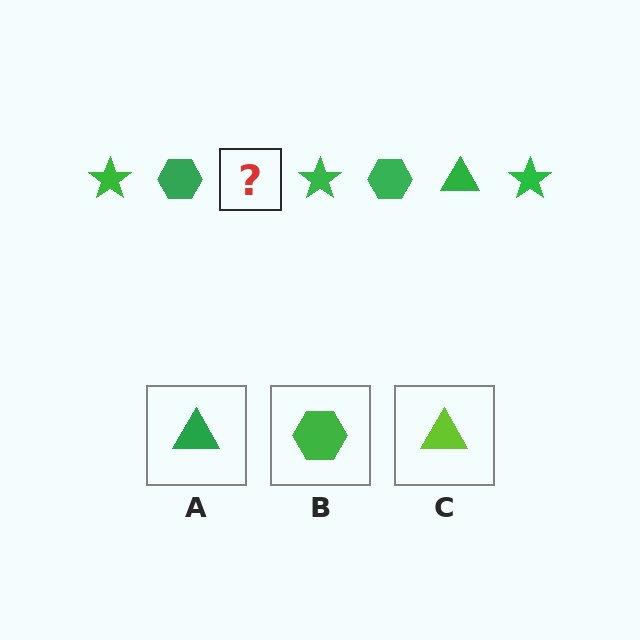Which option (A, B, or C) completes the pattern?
A.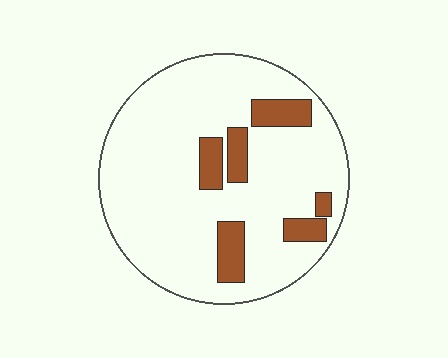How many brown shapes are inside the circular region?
6.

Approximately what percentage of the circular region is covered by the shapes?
Approximately 15%.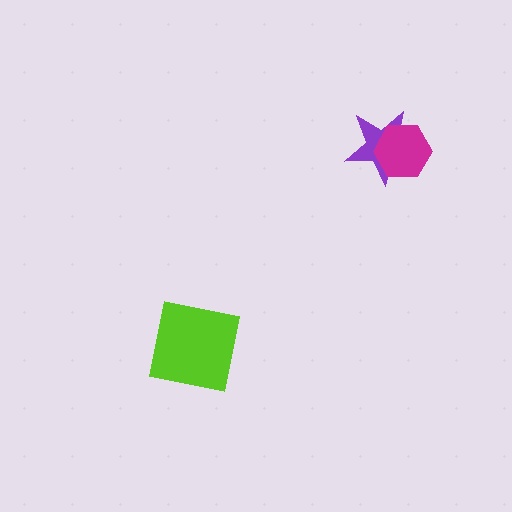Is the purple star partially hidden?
Yes, it is partially covered by another shape.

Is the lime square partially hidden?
No, no other shape covers it.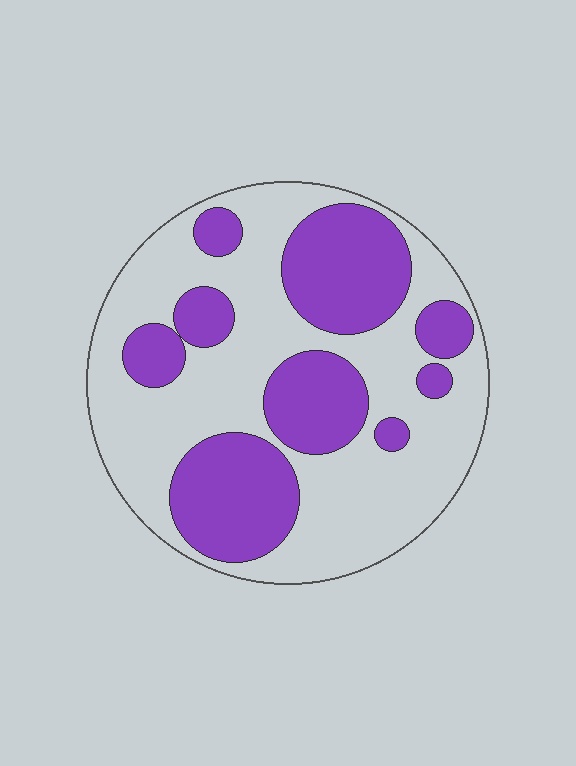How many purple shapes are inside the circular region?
9.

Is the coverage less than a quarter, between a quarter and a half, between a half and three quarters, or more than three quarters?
Between a quarter and a half.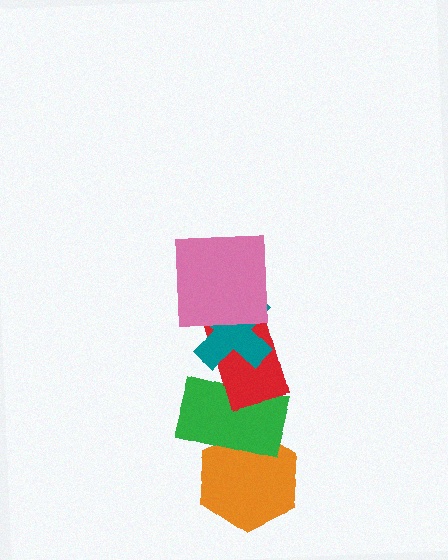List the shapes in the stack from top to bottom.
From top to bottom: the pink square, the teal cross, the red rectangle, the green rectangle, the orange hexagon.